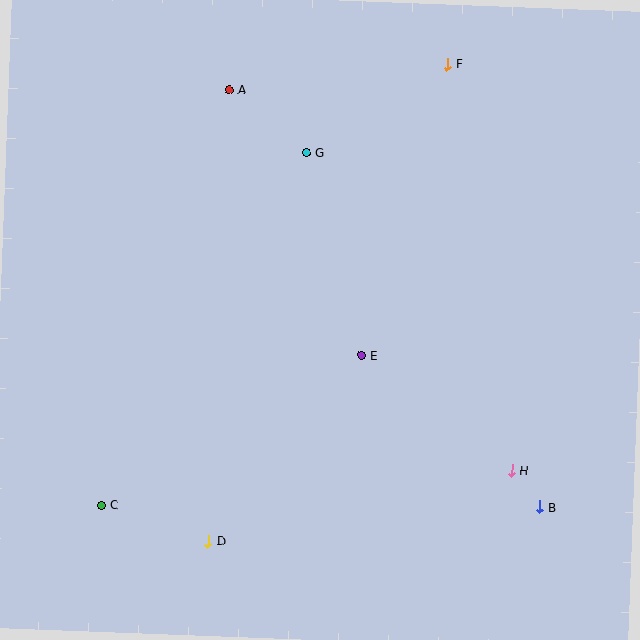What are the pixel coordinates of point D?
Point D is at (208, 541).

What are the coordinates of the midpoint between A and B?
The midpoint between A and B is at (385, 299).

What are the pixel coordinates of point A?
Point A is at (230, 90).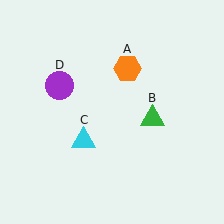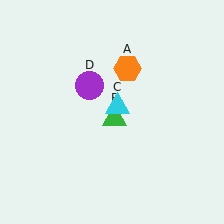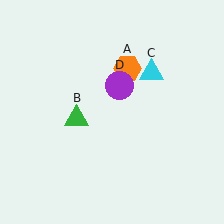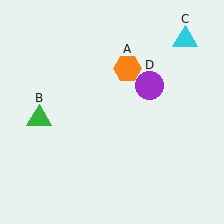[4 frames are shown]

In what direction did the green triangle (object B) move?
The green triangle (object B) moved left.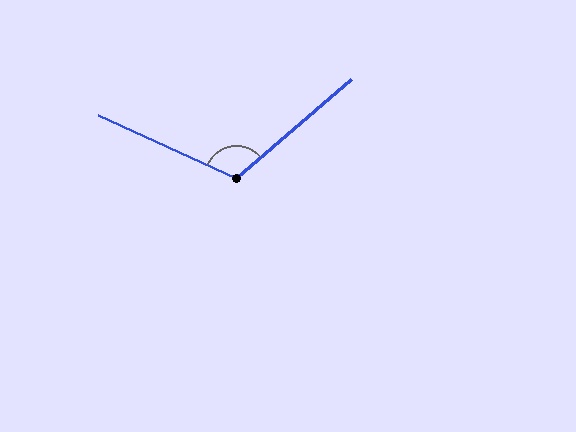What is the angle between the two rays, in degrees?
Approximately 115 degrees.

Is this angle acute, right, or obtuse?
It is obtuse.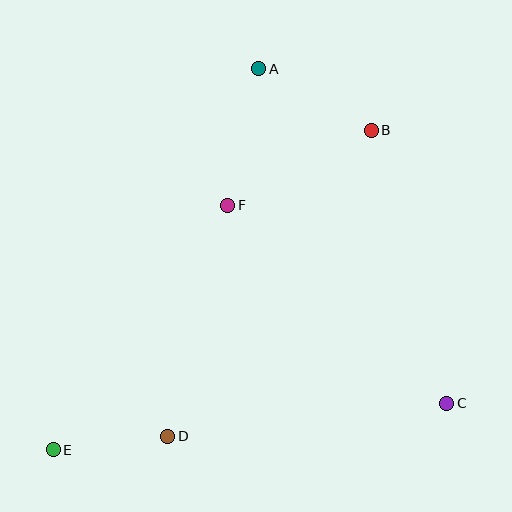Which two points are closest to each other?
Points D and E are closest to each other.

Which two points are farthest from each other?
Points B and E are farthest from each other.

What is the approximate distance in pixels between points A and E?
The distance between A and E is approximately 433 pixels.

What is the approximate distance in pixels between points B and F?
The distance between B and F is approximately 162 pixels.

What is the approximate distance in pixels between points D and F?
The distance between D and F is approximately 239 pixels.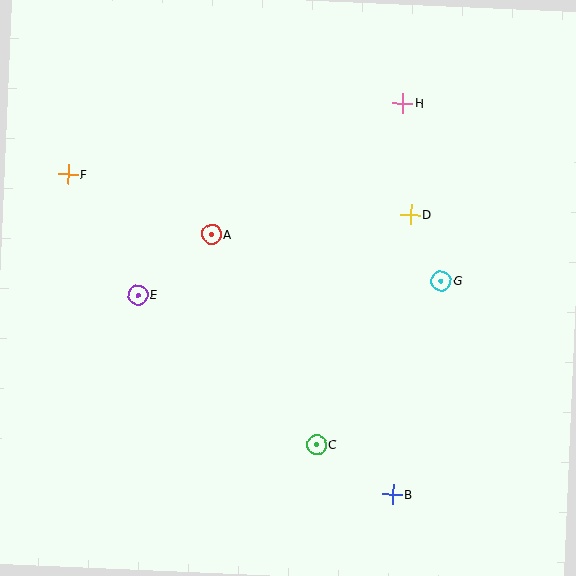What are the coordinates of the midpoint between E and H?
The midpoint between E and H is at (270, 199).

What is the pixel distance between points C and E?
The distance between C and E is 233 pixels.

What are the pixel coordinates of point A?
Point A is at (212, 234).